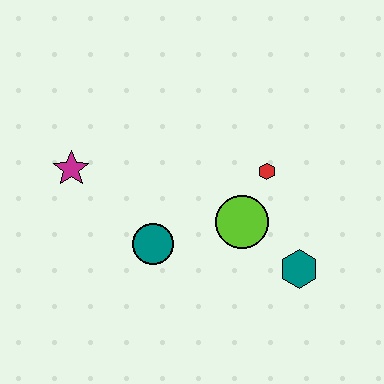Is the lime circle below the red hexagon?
Yes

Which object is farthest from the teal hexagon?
The magenta star is farthest from the teal hexagon.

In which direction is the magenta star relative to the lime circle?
The magenta star is to the left of the lime circle.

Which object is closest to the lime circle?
The red hexagon is closest to the lime circle.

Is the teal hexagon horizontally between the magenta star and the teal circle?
No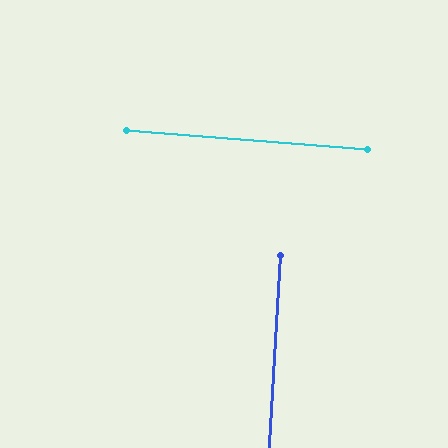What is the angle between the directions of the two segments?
Approximately 89 degrees.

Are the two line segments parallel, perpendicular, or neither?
Perpendicular — they meet at approximately 89°.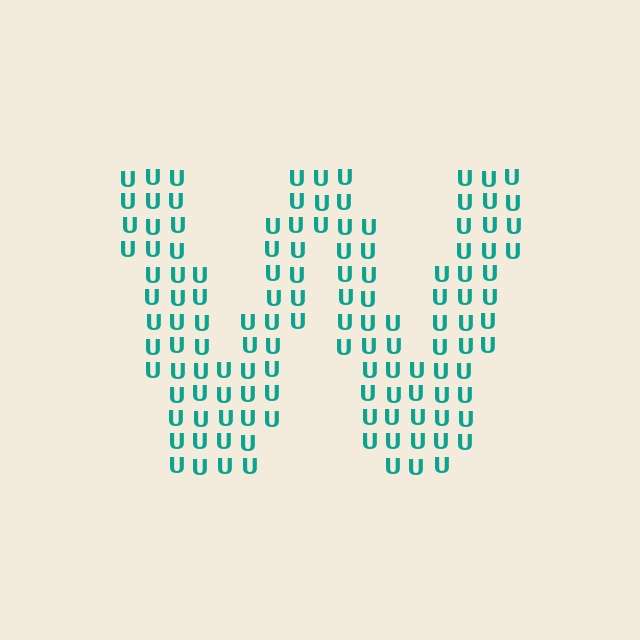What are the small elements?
The small elements are letter U's.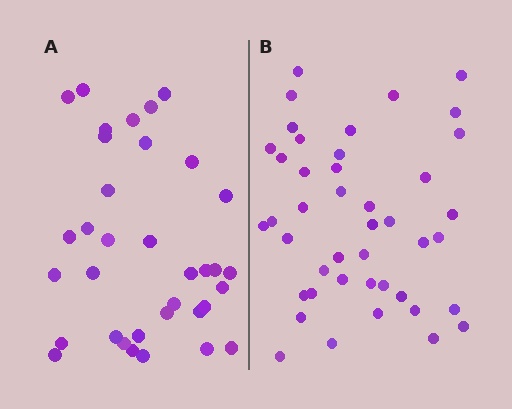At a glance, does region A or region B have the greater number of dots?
Region B (the right region) has more dots.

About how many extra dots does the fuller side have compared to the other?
Region B has roughly 8 or so more dots than region A.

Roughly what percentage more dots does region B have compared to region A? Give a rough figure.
About 25% more.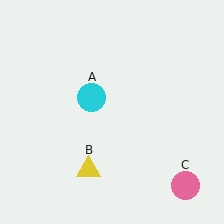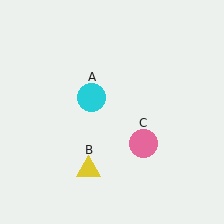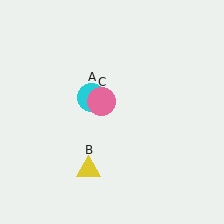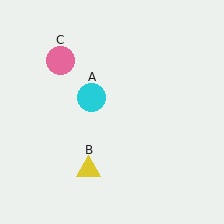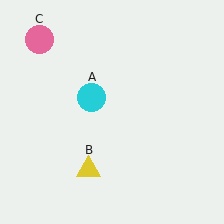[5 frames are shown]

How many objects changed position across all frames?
1 object changed position: pink circle (object C).